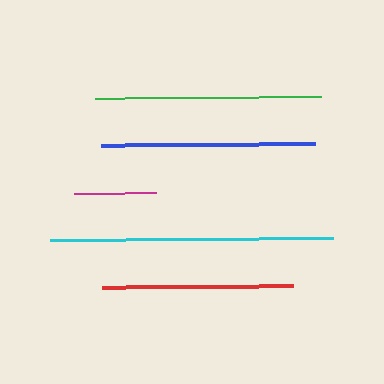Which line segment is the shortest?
The magenta line is the shortest at approximately 82 pixels.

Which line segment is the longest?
The cyan line is the longest at approximately 283 pixels.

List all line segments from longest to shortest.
From longest to shortest: cyan, green, blue, red, magenta.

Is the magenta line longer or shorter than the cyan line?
The cyan line is longer than the magenta line.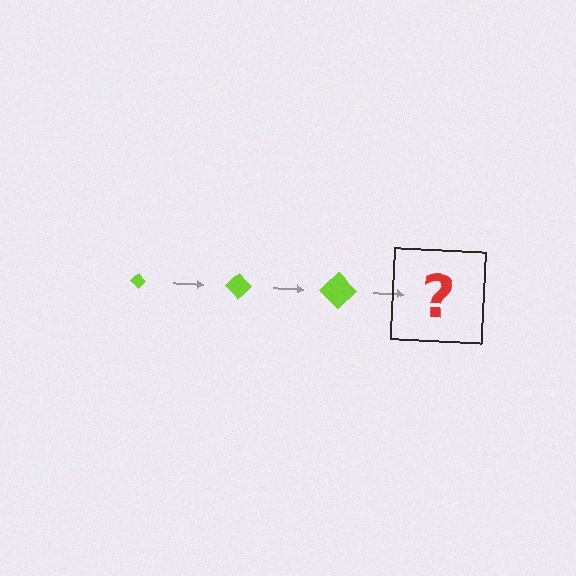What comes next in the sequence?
The next element should be a lime diamond, larger than the previous one.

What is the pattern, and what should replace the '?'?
The pattern is that the diamond gets progressively larger each step. The '?' should be a lime diamond, larger than the previous one.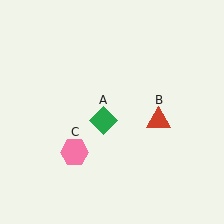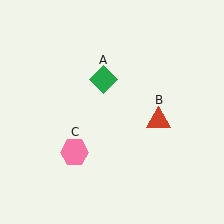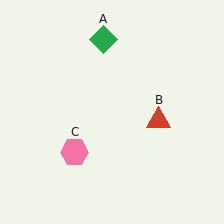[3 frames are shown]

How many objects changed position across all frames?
1 object changed position: green diamond (object A).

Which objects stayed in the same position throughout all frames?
Red triangle (object B) and pink hexagon (object C) remained stationary.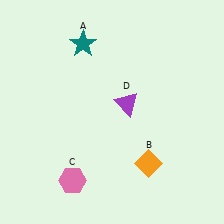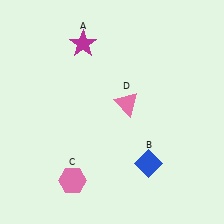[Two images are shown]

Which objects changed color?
A changed from teal to magenta. B changed from orange to blue. D changed from purple to pink.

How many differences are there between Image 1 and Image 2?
There are 3 differences between the two images.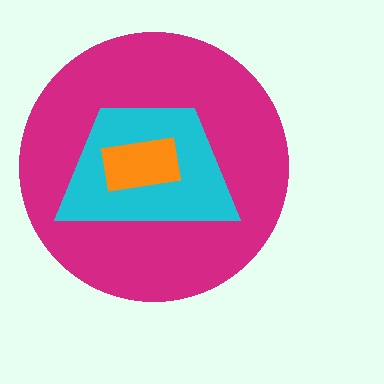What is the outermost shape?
The magenta circle.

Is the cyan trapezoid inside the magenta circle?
Yes.